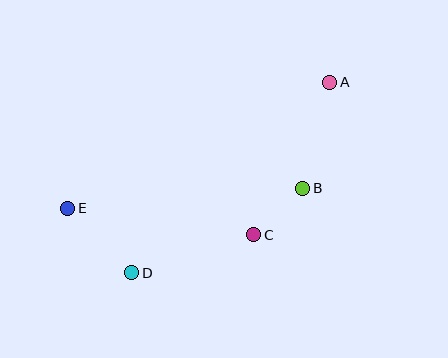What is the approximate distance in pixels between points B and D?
The distance between B and D is approximately 190 pixels.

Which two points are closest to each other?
Points B and C are closest to each other.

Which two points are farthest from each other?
Points A and E are farthest from each other.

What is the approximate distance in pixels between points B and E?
The distance between B and E is approximately 236 pixels.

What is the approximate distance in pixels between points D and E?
The distance between D and E is approximately 91 pixels.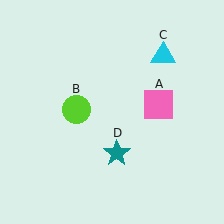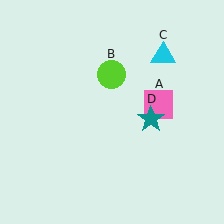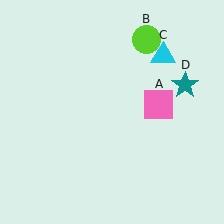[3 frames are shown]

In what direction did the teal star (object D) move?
The teal star (object D) moved up and to the right.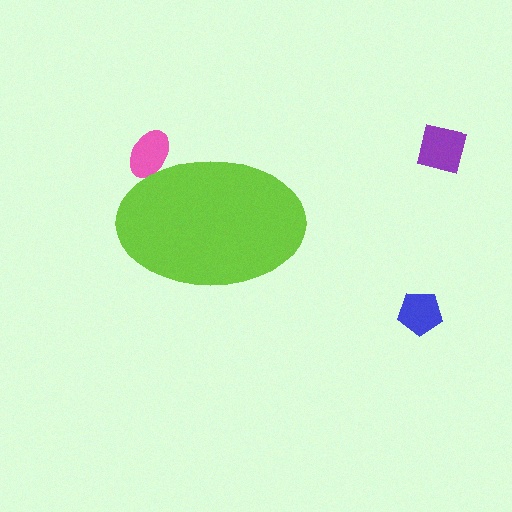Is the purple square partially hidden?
No, the purple square is fully visible.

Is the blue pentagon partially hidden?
No, the blue pentagon is fully visible.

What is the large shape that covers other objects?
A lime ellipse.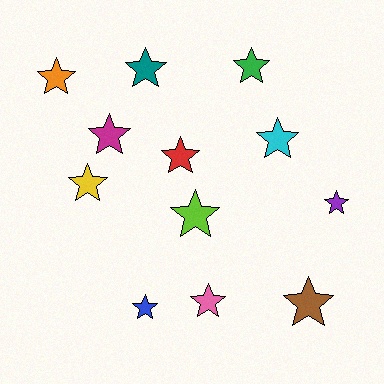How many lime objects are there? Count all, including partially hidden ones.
There is 1 lime object.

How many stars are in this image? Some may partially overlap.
There are 12 stars.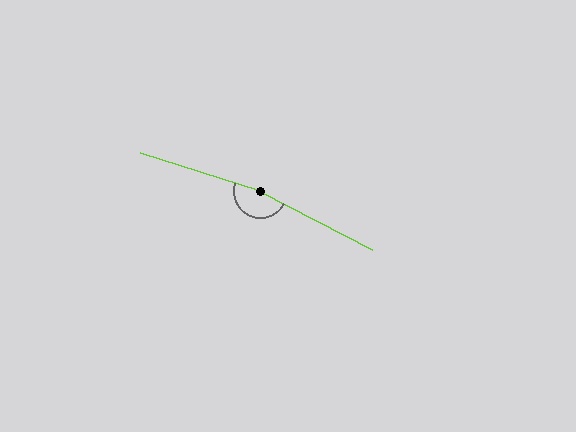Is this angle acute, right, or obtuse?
It is obtuse.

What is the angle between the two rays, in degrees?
Approximately 170 degrees.